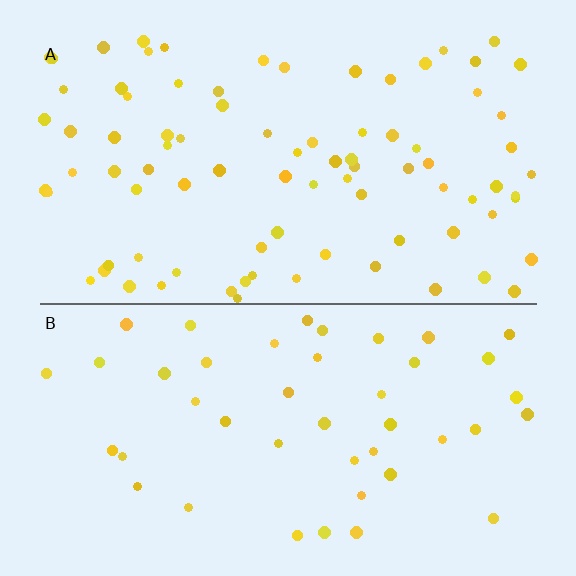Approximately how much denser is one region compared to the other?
Approximately 1.9× — region A over region B.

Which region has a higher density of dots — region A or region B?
A (the top).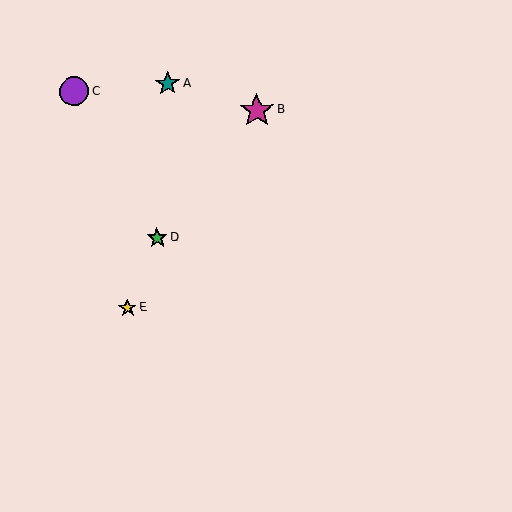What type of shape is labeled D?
Shape D is a green star.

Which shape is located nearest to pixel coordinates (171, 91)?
The teal star (labeled A) at (167, 83) is nearest to that location.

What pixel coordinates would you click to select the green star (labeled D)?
Click at (157, 238) to select the green star D.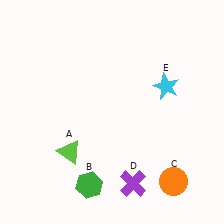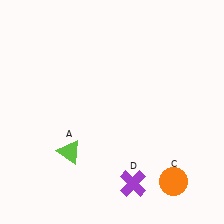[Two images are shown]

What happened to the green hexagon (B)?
The green hexagon (B) was removed in Image 2. It was in the bottom-left area of Image 1.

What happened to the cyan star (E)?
The cyan star (E) was removed in Image 2. It was in the top-right area of Image 1.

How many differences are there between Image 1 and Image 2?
There are 2 differences between the two images.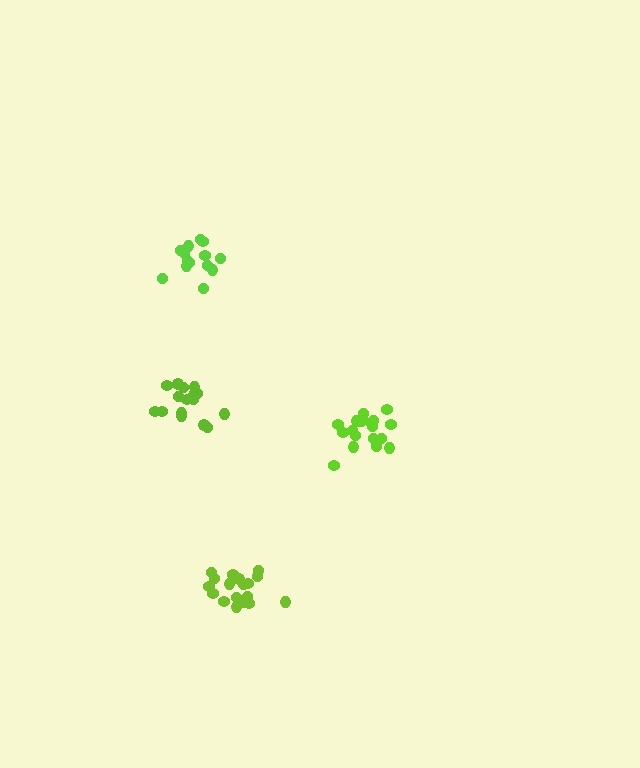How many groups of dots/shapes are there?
There are 4 groups.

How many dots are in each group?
Group 1: 16 dots, Group 2: 20 dots, Group 3: 14 dots, Group 4: 20 dots (70 total).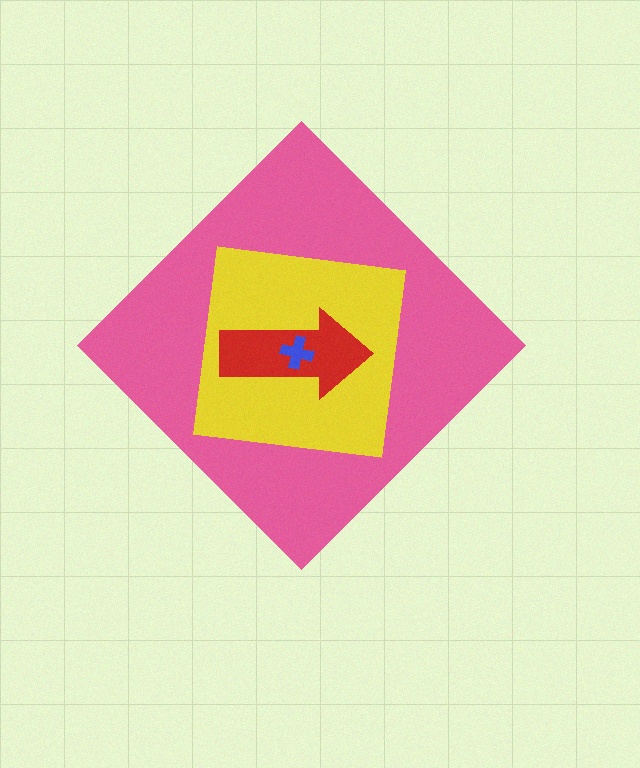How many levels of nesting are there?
4.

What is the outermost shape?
The pink diamond.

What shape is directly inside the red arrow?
The blue cross.